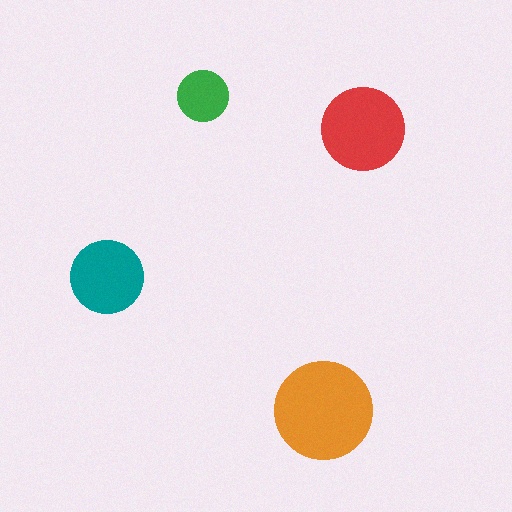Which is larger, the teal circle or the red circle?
The red one.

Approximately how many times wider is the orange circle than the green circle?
About 2 times wider.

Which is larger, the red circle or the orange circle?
The orange one.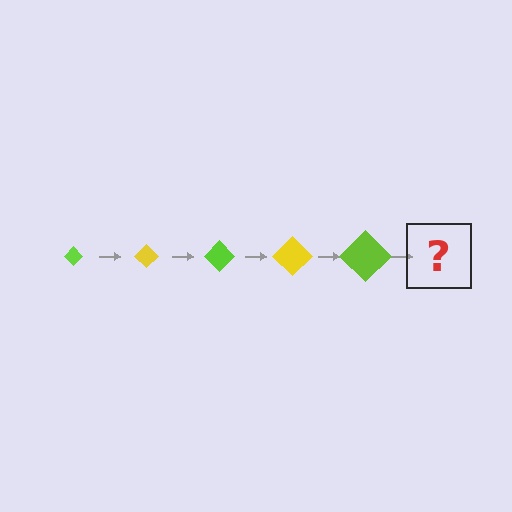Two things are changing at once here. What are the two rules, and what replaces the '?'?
The two rules are that the diamond grows larger each step and the color cycles through lime and yellow. The '?' should be a yellow diamond, larger than the previous one.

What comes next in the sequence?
The next element should be a yellow diamond, larger than the previous one.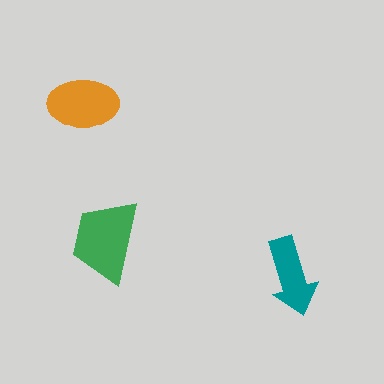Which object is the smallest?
The teal arrow.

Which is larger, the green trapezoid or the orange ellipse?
The green trapezoid.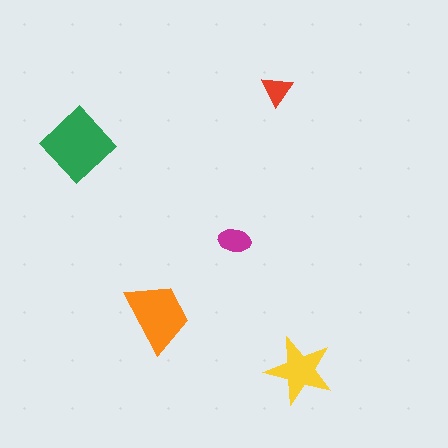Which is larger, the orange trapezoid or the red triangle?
The orange trapezoid.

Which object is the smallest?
The red triangle.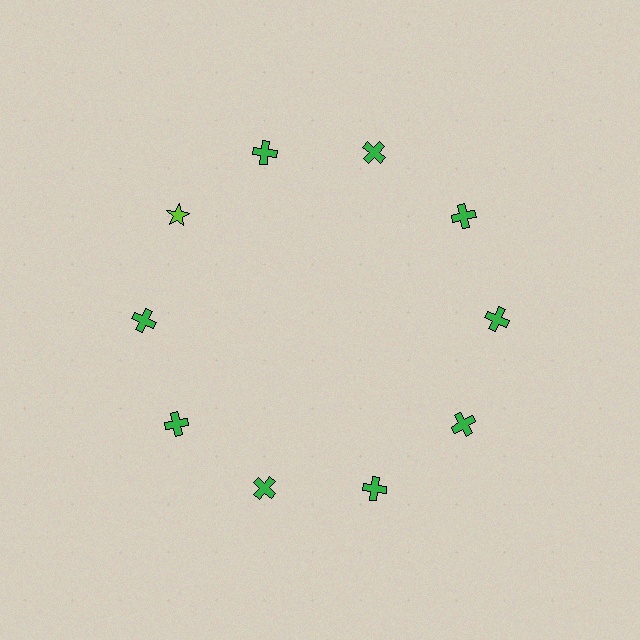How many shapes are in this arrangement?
There are 10 shapes arranged in a ring pattern.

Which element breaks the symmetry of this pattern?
The lime star at roughly the 10 o'clock position breaks the symmetry. All other shapes are green crosses.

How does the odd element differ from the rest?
It differs in both color (lime instead of green) and shape (star instead of cross).